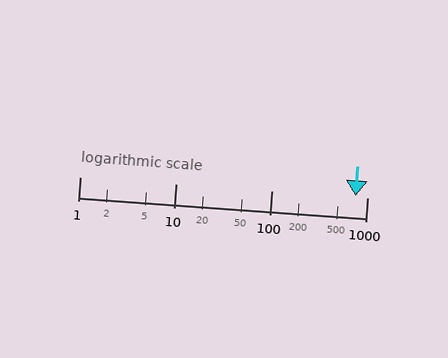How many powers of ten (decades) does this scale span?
The scale spans 3 decades, from 1 to 1000.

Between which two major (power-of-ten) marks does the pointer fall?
The pointer is between 100 and 1000.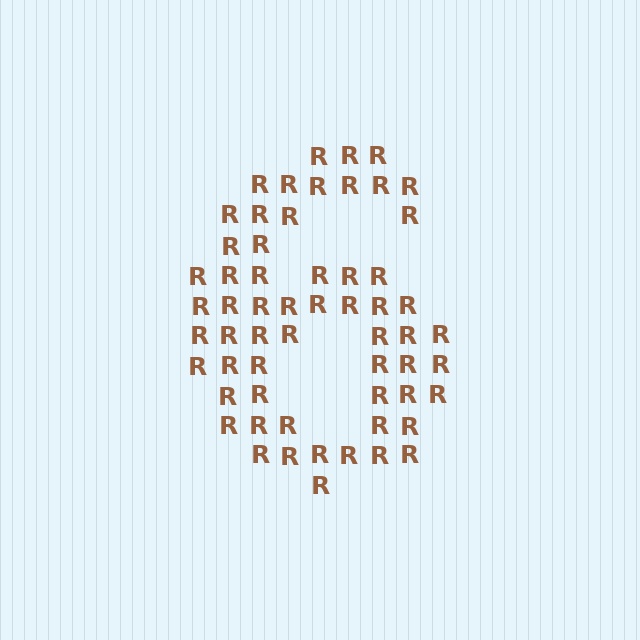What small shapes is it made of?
It is made of small letter R's.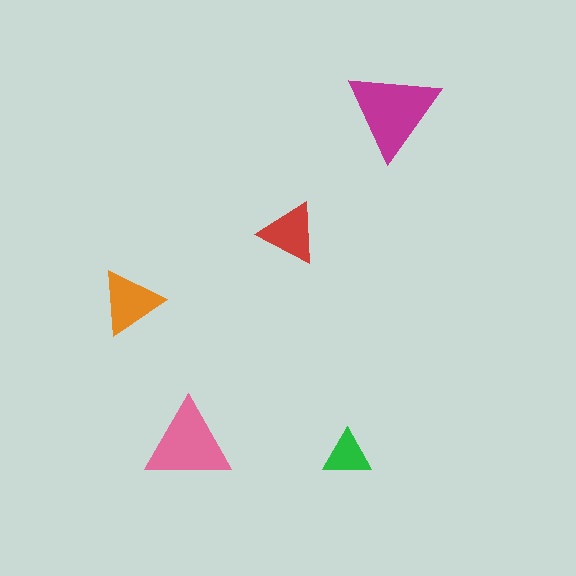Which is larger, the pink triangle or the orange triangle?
The pink one.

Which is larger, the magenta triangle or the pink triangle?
The magenta one.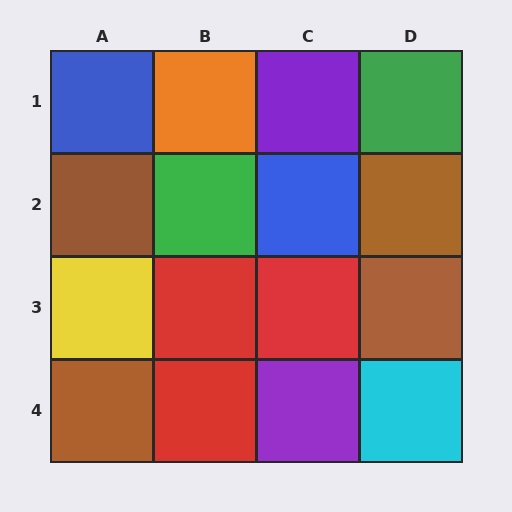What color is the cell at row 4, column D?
Cyan.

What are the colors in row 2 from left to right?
Brown, green, blue, brown.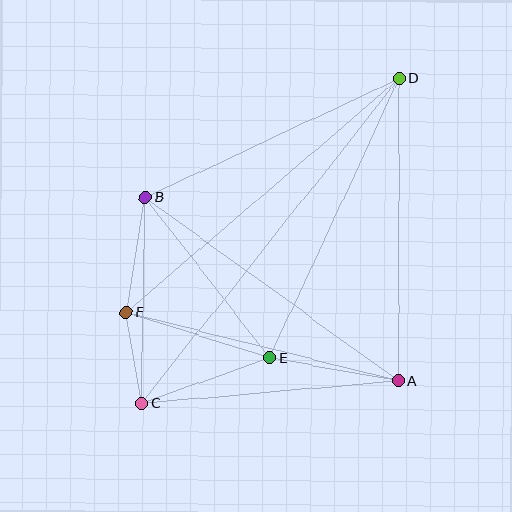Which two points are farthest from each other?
Points C and D are farthest from each other.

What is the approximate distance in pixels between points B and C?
The distance between B and C is approximately 206 pixels.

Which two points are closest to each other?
Points C and F are closest to each other.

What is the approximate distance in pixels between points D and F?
The distance between D and F is approximately 359 pixels.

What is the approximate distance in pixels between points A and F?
The distance between A and F is approximately 280 pixels.